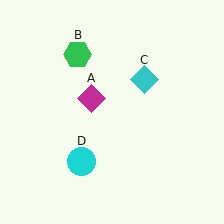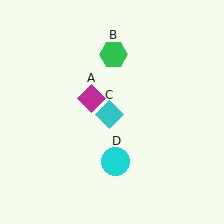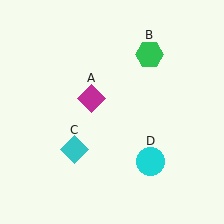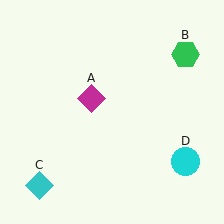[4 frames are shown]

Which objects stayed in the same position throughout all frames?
Magenta diamond (object A) remained stationary.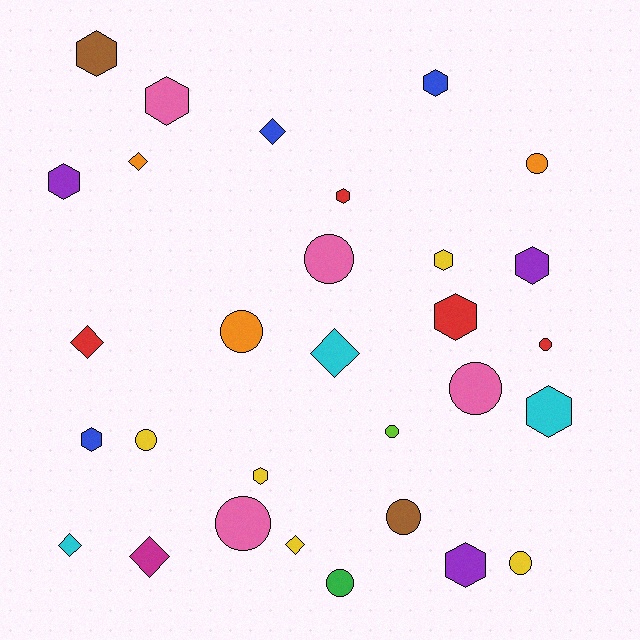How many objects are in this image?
There are 30 objects.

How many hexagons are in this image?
There are 12 hexagons.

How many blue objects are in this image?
There are 3 blue objects.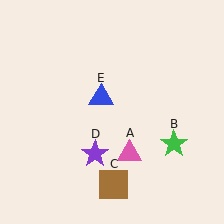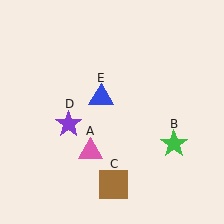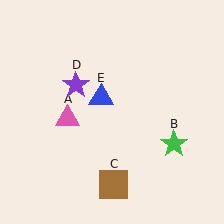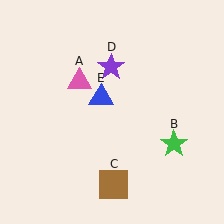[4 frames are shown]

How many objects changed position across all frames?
2 objects changed position: pink triangle (object A), purple star (object D).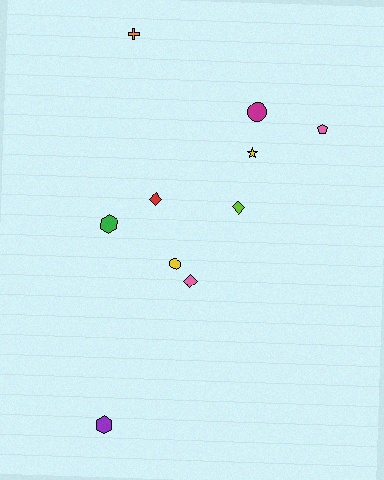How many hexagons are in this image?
There are 2 hexagons.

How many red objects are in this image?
There is 1 red object.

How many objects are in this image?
There are 10 objects.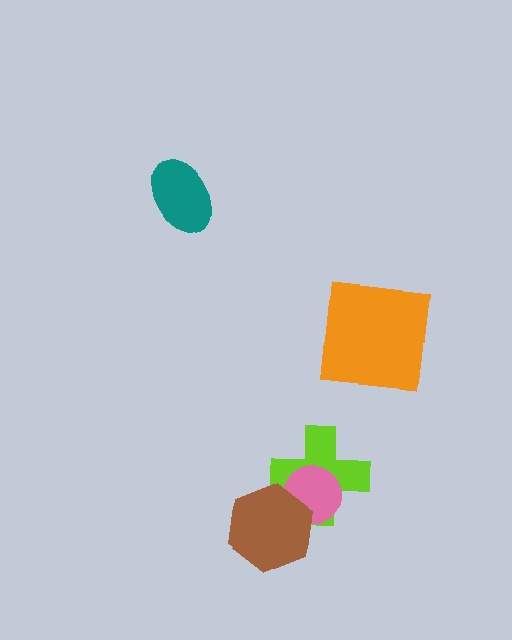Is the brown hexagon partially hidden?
No, no other shape covers it.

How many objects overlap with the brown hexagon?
2 objects overlap with the brown hexagon.